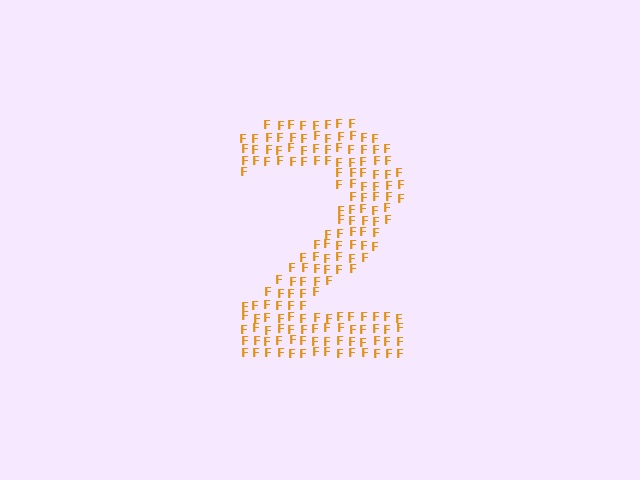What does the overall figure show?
The overall figure shows the digit 2.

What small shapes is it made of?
It is made of small letter F's.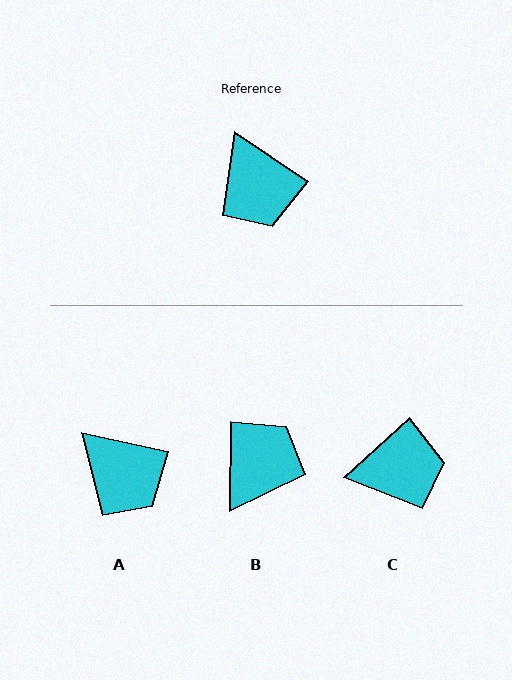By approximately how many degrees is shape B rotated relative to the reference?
Approximately 124 degrees counter-clockwise.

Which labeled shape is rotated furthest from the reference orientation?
B, about 124 degrees away.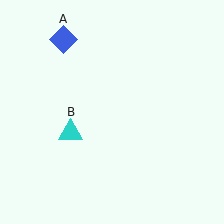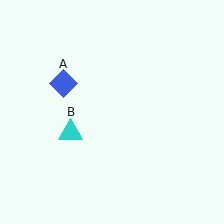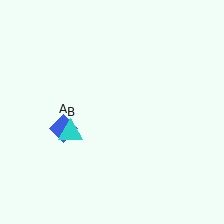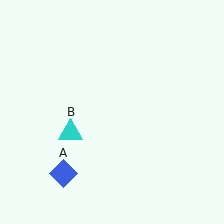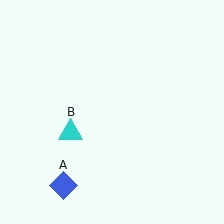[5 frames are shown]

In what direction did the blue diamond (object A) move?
The blue diamond (object A) moved down.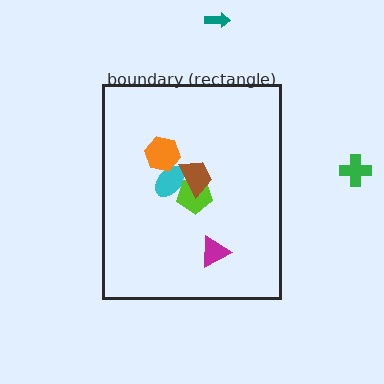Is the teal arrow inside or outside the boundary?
Outside.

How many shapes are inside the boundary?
5 inside, 2 outside.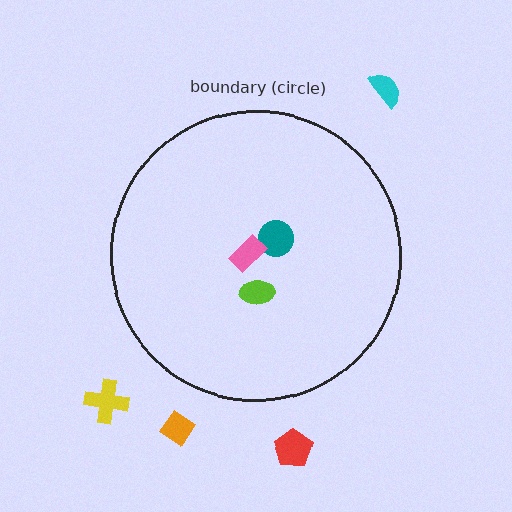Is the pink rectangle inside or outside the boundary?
Inside.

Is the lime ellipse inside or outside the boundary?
Inside.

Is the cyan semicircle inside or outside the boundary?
Outside.